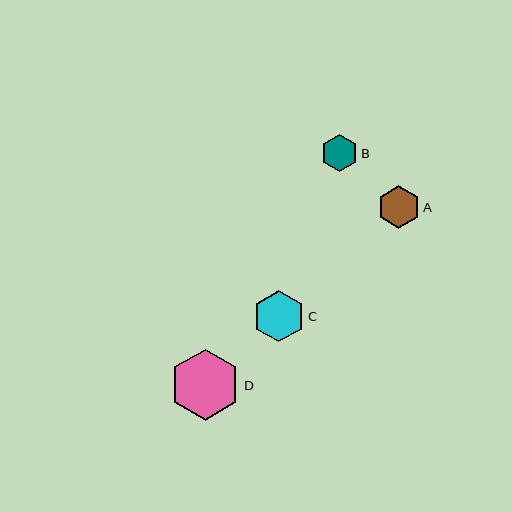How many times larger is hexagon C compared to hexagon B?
Hexagon C is approximately 1.4 times the size of hexagon B.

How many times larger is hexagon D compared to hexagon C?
Hexagon D is approximately 1.4 times the size of hexagon C.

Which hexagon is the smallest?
Hexagon B is the smallest with a size of approximately 37 pixels.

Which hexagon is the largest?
Hexagon D is the largest with a size of approximately 71 pixels.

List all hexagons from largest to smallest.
From largest to smallest: D, C, A, B.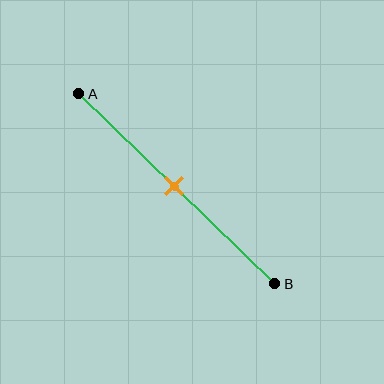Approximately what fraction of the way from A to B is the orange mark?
The orange mark is approximately 50% of the way from A to B.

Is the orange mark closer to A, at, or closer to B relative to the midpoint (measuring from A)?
The orange mark is approximately at the midpoint of segment AB.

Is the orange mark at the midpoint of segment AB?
Yes, the mark is approximately at the midpoint.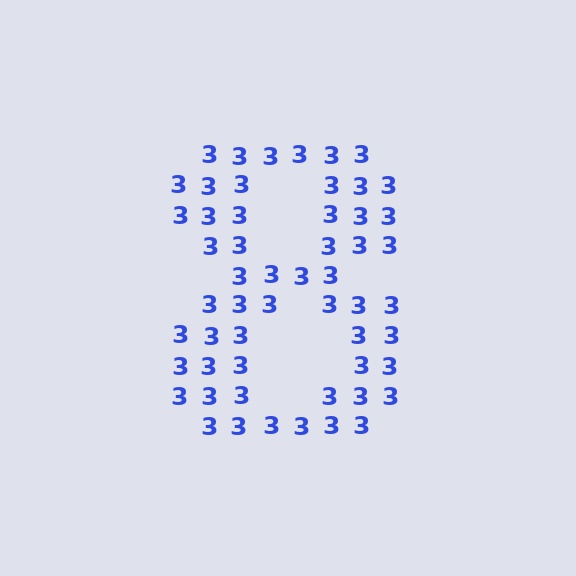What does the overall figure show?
The overall figure shows the digit 8.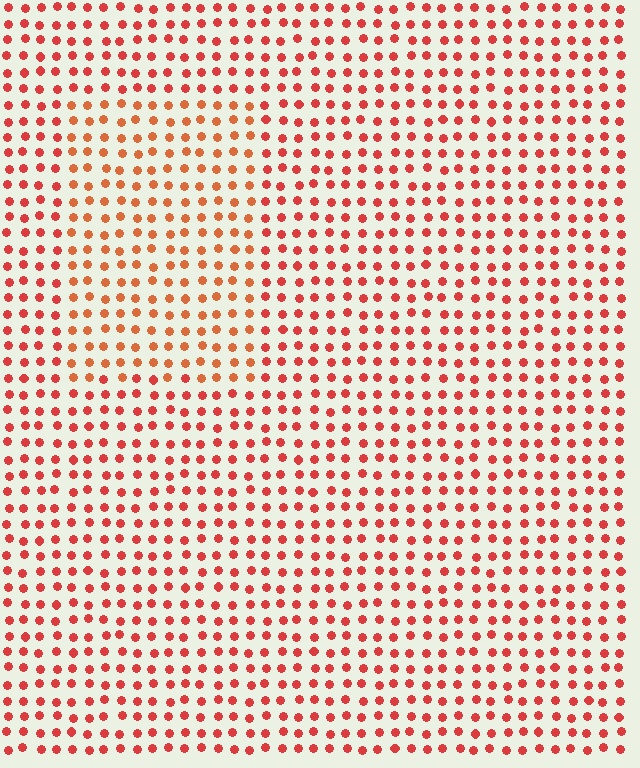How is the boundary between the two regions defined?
The boundary is defined purely by a slight shift in hue (about 19 degrees). Spacing, size, and orientation are identical on both sides.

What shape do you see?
I see a rectangle.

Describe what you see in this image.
The image is filled with small red elements in a uniform arrangement. A rectangle-shaped region is visible where the elements are tinted to a slightly different hue, forming a subtle color boundary.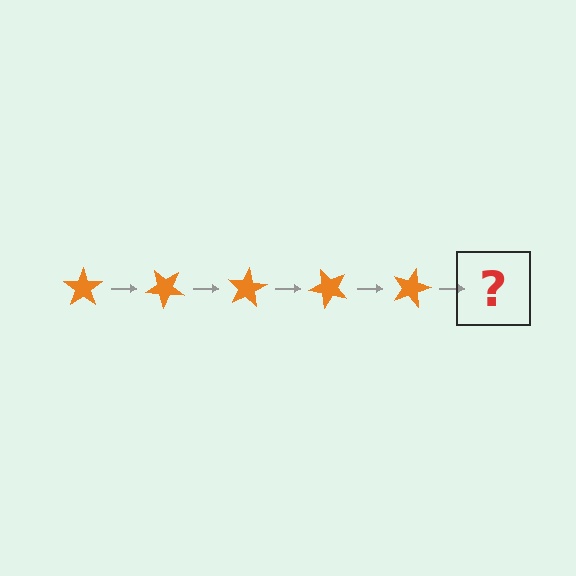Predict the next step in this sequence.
The next step is an orange star rotated 200 degrees.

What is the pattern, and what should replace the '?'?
The pattern is that the star rotates 40 degrees each step. The '?' should be an orange star rotated 200 degrees.